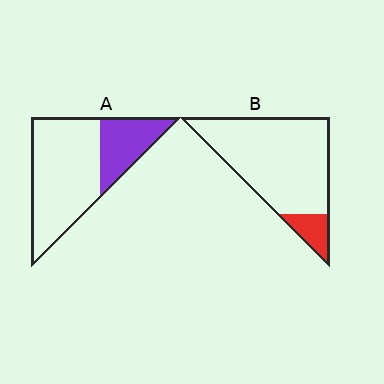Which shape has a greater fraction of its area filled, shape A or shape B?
Shape A.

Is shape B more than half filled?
No.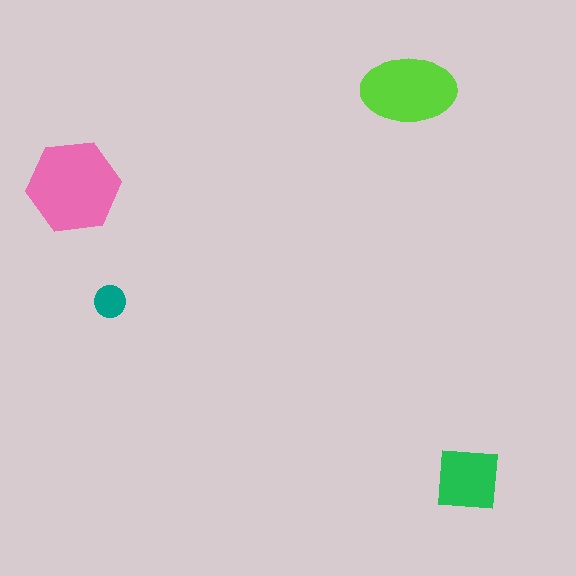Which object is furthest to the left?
The pink hexagon is leftmost.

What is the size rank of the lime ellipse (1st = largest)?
2nd.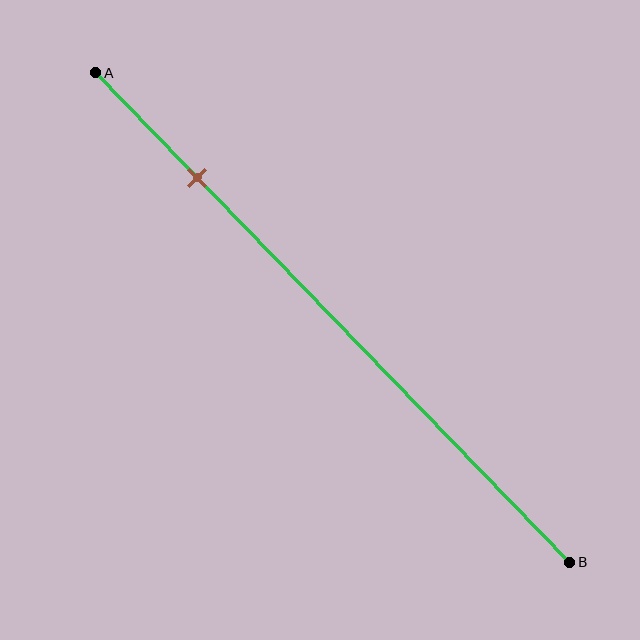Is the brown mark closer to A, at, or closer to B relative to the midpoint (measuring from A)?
The brown mark is closer to point A than the midpoint of segment AB.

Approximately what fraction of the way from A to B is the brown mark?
The brown mark is approximately 20% of the way from A to B.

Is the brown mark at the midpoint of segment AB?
No, the mark is at about 20% from A, not at the 50% midpoint.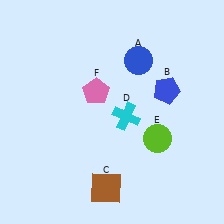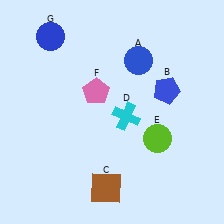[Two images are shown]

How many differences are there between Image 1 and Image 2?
There is 1 difference between the two images.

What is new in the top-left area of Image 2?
A blue circle (G) was added in the top-left area of Image 2.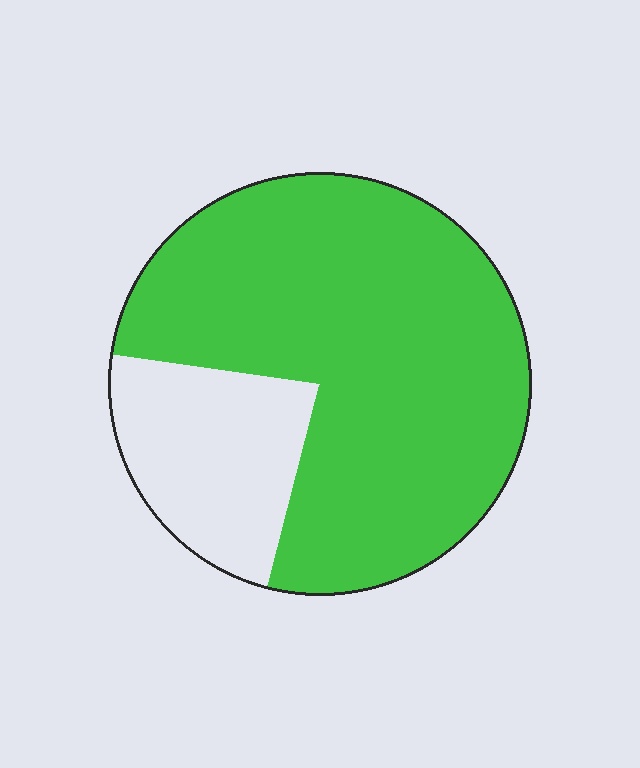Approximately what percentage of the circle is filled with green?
Approximately 75%.